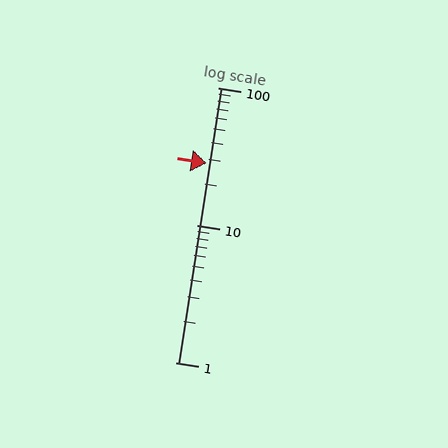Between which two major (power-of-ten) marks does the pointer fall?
The pointer is between 10 and 100.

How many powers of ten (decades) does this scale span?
The scale spans 2 decades, from 1 to 100.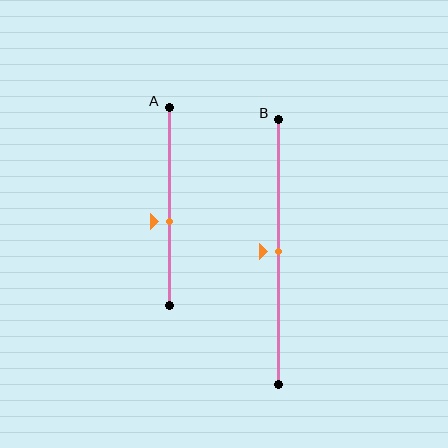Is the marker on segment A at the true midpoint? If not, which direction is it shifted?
No, the marker on segment A is shifted downward by about 8% of the segment length.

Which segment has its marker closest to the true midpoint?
Segment B has its marker closest to the true midpoint.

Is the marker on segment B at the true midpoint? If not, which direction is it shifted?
Yes, the marker on segment B is at the true midpoint.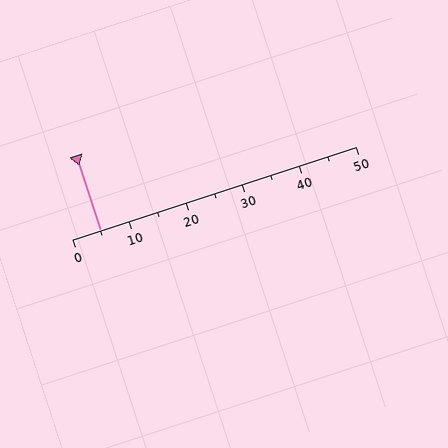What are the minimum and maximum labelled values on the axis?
The axis runs from 0 to 50.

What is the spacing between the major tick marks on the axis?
The major ticks are spaced 10 apart.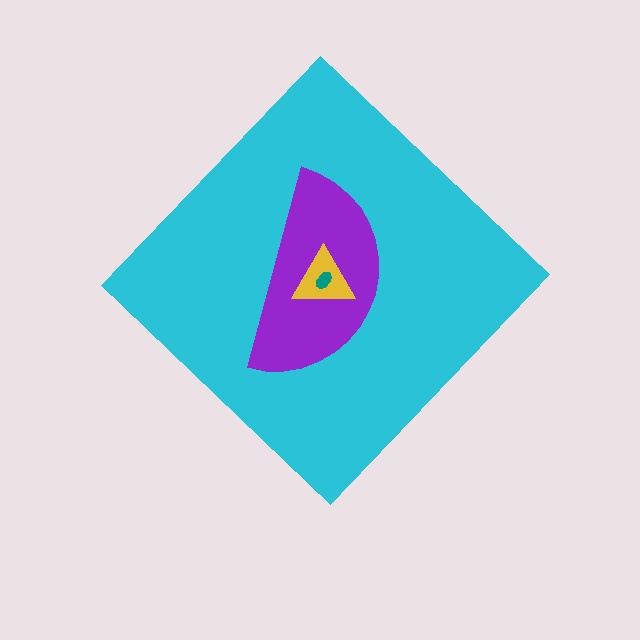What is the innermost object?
The teal ellipse.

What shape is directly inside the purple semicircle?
The yellow triangle.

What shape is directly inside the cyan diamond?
The purple semicircle.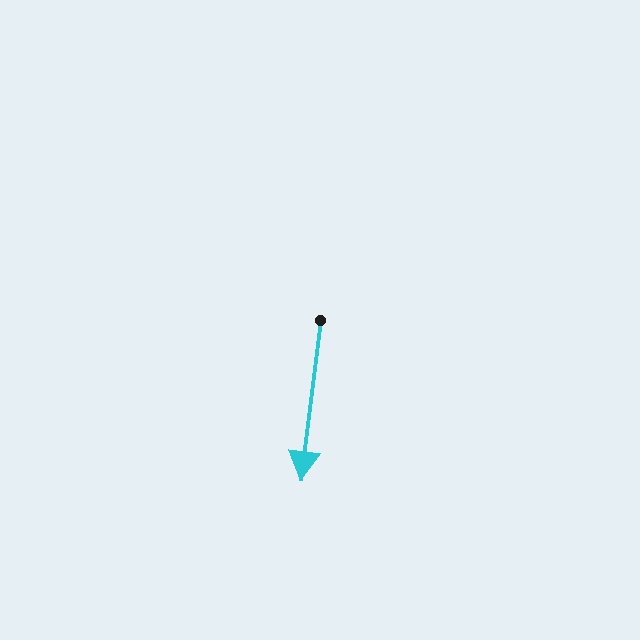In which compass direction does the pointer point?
South.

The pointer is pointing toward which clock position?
Roughly 6 o'clock.